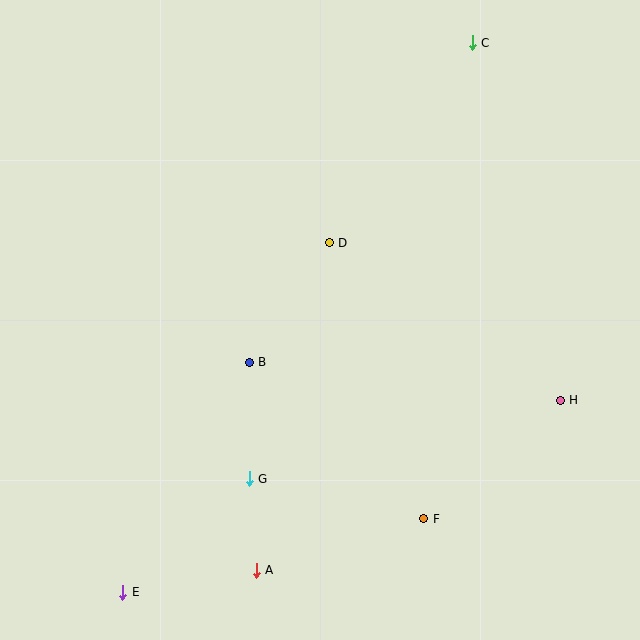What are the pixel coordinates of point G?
Point G is at (249, 479).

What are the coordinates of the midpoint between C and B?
The midpoint between C and B is at (361, 202).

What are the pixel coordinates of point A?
Point A is at (256, 570).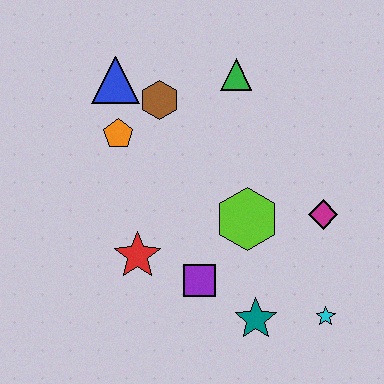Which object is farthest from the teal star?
The blue triangle is farthest from the teal star.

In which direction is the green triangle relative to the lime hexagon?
The green triangle is above the lime hexagon.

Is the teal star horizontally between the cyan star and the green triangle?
Yes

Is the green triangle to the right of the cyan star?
No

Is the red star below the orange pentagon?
Yes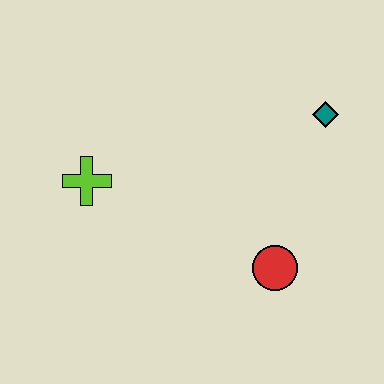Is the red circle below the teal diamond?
Yes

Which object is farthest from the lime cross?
The teal diamond is farthest from the lime cross.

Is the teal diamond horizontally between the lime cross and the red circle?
No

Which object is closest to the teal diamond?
The red circle is closest to the teal diamond.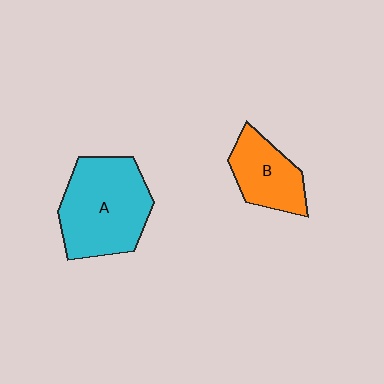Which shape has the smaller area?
Shape B (orange).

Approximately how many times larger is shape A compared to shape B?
Approximately 1.7 times.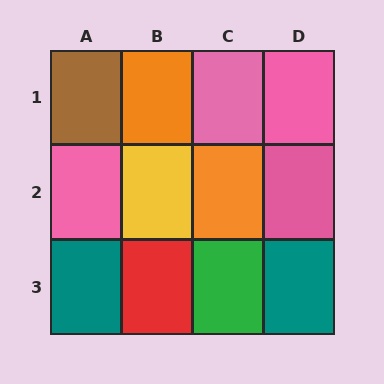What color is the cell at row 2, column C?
Orange.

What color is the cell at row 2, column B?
Yellow.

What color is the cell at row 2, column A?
Pink.